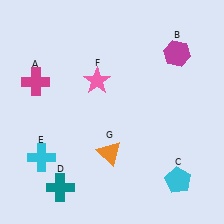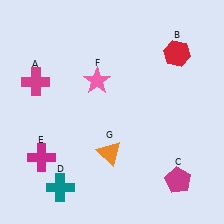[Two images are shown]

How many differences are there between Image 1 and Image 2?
There are 3 differences between the two images.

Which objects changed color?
B changed from magenta to red. C changed from cyan to magenta. E changed from cyan to magenta.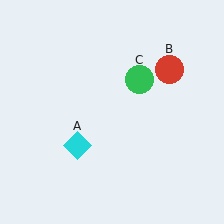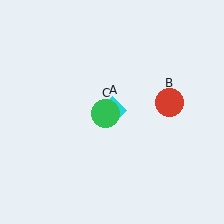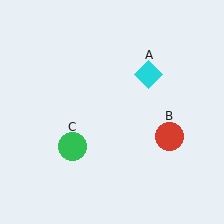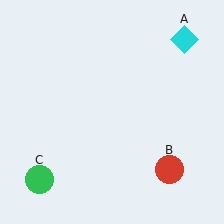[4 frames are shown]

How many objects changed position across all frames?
3 objects changed position: cyan diamond (object A), red circle (object B), green circle (object C).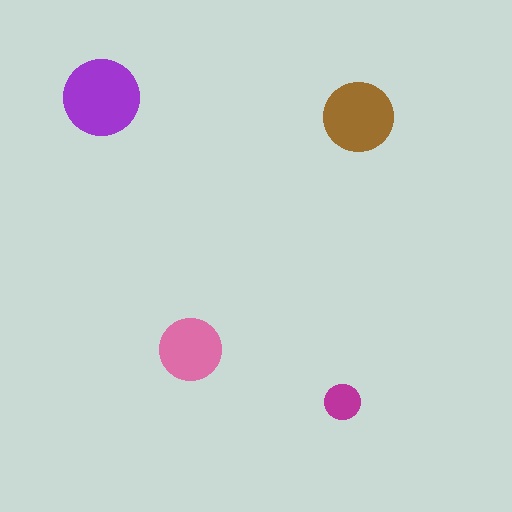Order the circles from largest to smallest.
the purple one, the brown one, the pink one, the magenta one.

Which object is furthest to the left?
The purple circle is leftmost.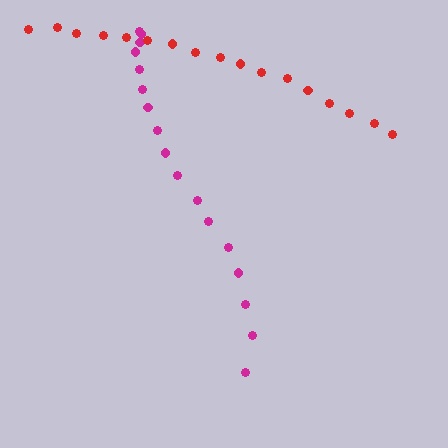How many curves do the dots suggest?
There are 2 distinct paths.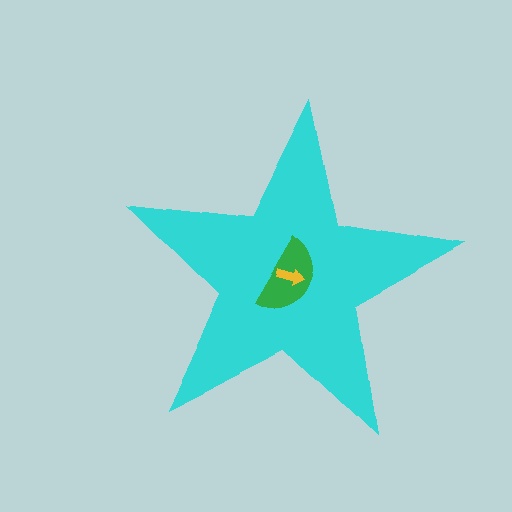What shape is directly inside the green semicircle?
The yellow arrow.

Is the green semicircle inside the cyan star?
Yes.